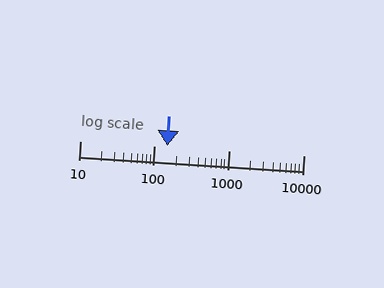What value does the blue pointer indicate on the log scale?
The pointer indicates approximately 150.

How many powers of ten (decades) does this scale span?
The scale spans 3 decades, from 10 to 10000.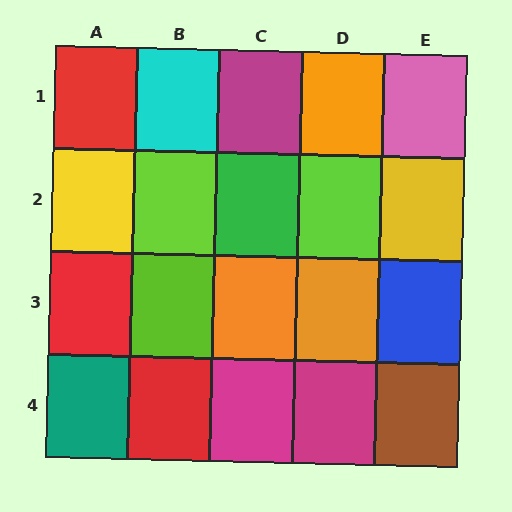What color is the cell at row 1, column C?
Magenta.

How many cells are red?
3 cells are red.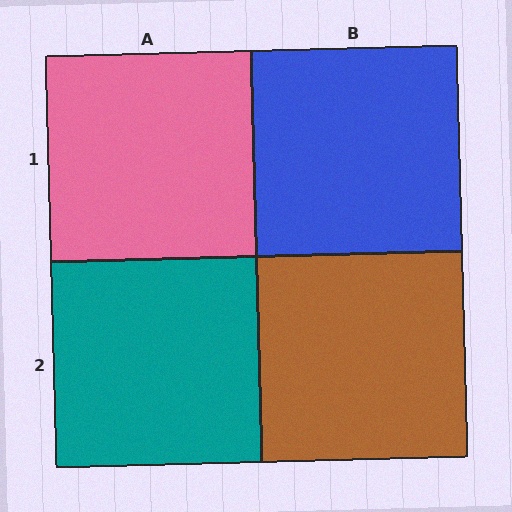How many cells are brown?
1 cell is brown.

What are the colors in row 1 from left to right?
Pink, blue.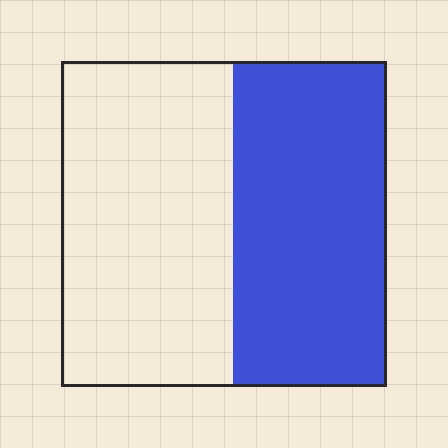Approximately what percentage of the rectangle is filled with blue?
Approximately 45%.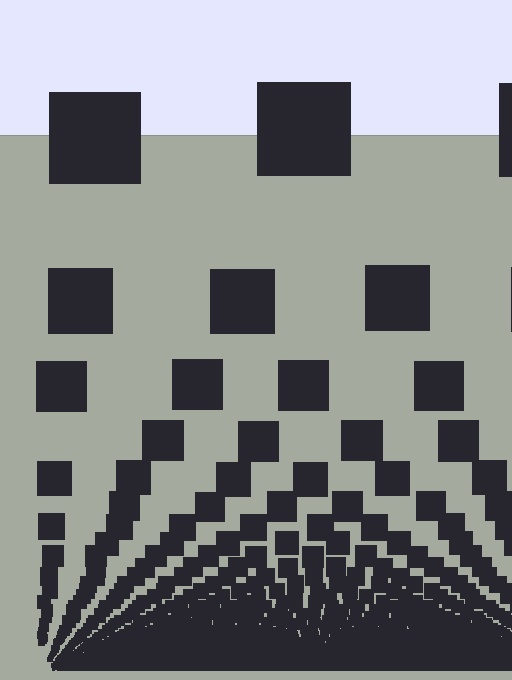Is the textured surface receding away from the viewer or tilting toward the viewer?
The surface appears to tilt toward the viewer. Texture elements get larger and sparser toward the top.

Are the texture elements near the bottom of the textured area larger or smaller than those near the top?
Smaller. The gradient is inverted — elements near the bottom are smaller and denser.